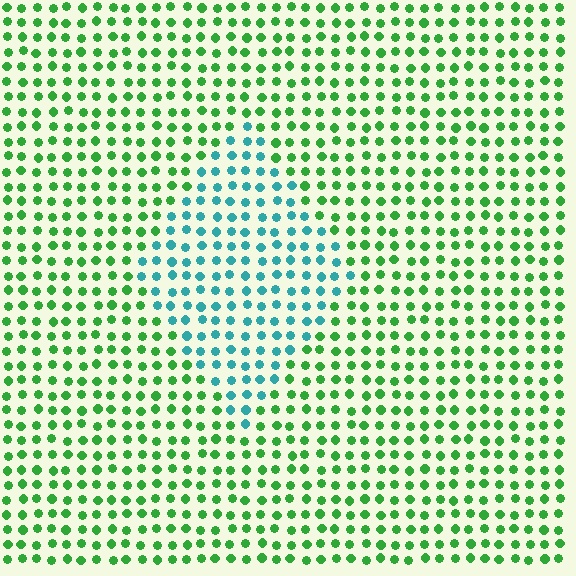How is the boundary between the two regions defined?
The boundary is defined purely by a slight shift in hue (about 55 degrees). Spacing, size, and orientation are identical on both sides.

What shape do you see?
I see a diamond.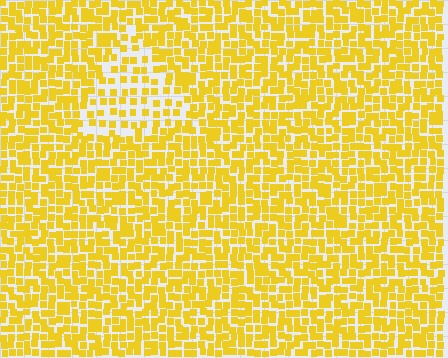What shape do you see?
I see a triangle.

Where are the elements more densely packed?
The elements are more densely packed outside the triangle boundary.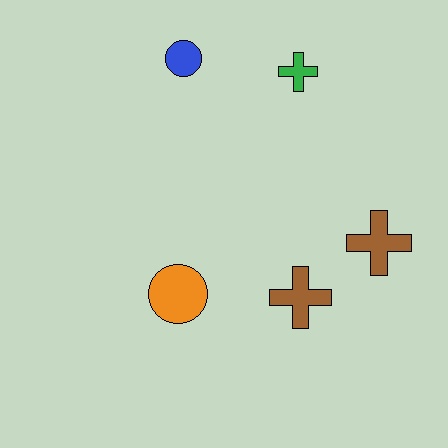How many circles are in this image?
There are 2 circles.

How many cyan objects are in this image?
There are no cyan objects.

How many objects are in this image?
There are 5 objects.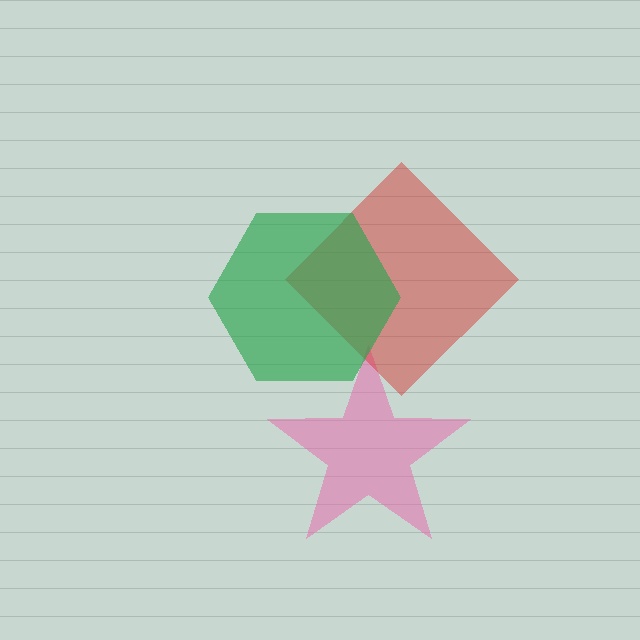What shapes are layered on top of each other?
The layered shapes are: a pink star, a red diamond, a green hexagon.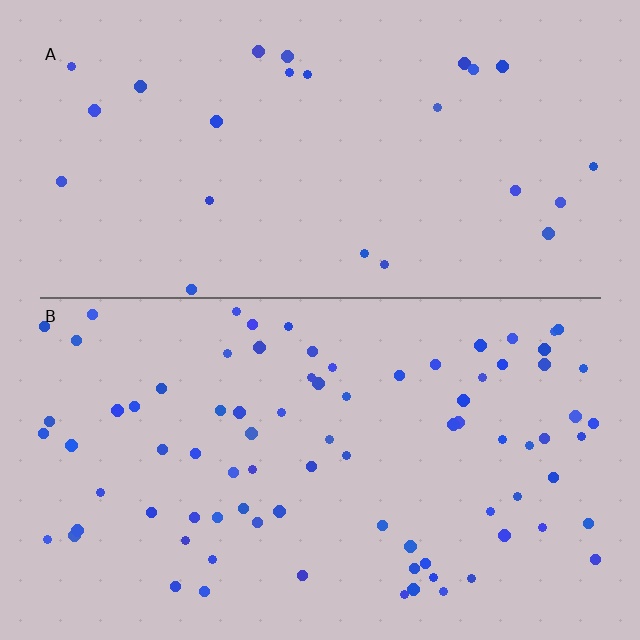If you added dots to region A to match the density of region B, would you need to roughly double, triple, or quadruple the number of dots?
Approximately triple.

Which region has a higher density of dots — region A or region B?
B (the bottom).